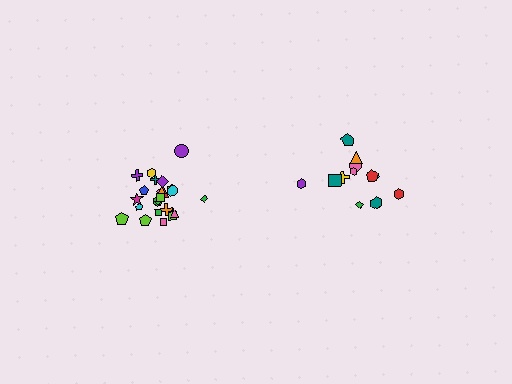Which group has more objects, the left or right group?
The left group.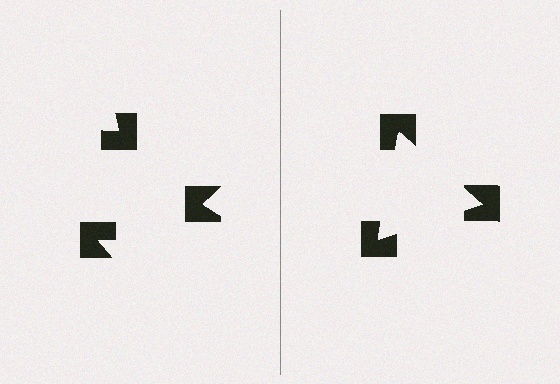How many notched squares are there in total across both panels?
6 — 3 on each side.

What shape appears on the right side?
An illusory triangle.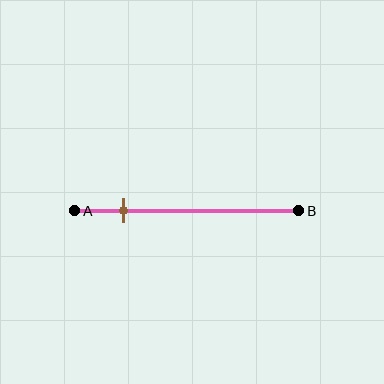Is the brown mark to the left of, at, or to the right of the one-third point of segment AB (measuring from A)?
The brown mark is to the left of the one-third point of segment AB.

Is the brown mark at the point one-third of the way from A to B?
No, the mark is at about 20% from A, not at the 33% one-third point.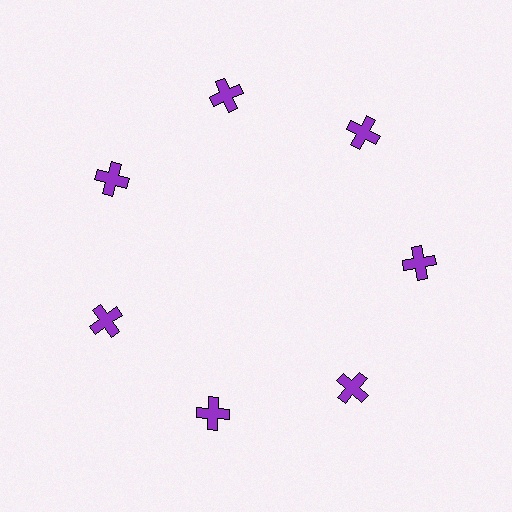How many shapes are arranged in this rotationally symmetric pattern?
There are 7 shapes, arranged in 7 groups of 1.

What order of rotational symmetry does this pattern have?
This pattern has 7-fold rotational symmetry.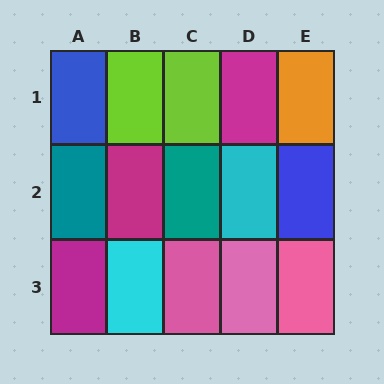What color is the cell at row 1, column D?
Magenta.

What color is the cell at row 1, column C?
Lime.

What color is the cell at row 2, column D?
Cyan.